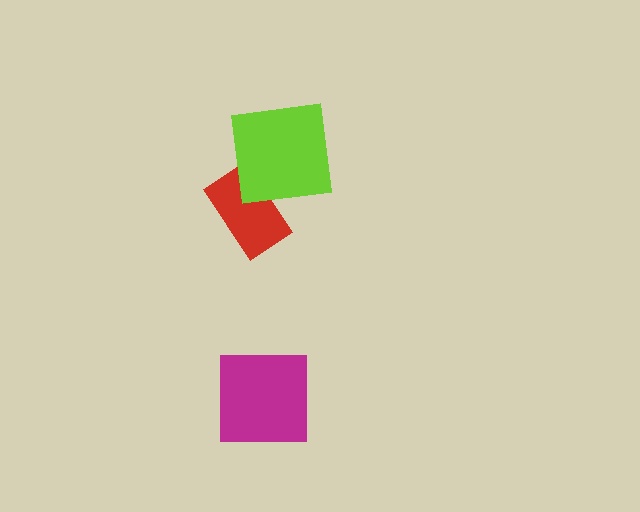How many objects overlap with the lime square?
1 object overlaps with the lime square.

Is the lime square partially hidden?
No, no other shape covers it.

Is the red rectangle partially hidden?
Yes, it is partially covered by another shape.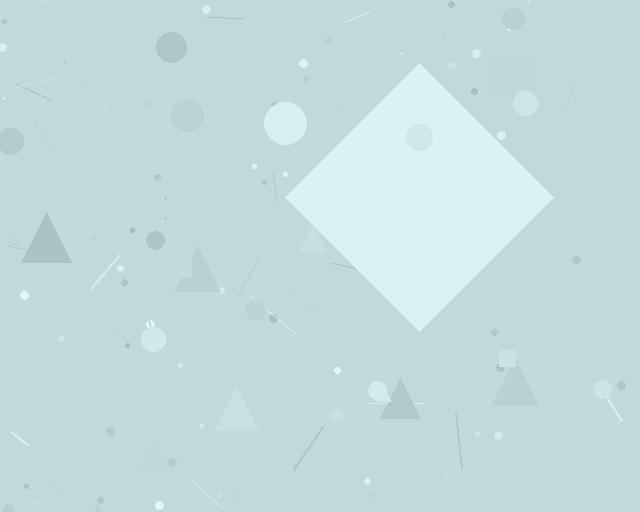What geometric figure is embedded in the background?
A diamond is embedded in the background.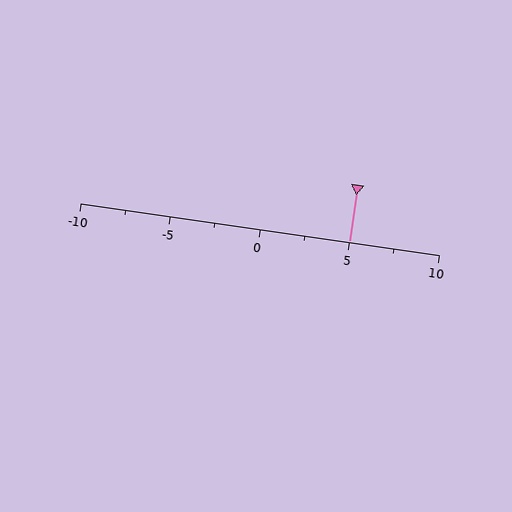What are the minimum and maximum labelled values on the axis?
The axis runs from -10 to 10.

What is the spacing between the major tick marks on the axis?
The major ticks are spaced 5 apart.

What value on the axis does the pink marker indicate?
The marker indicates approximately 5.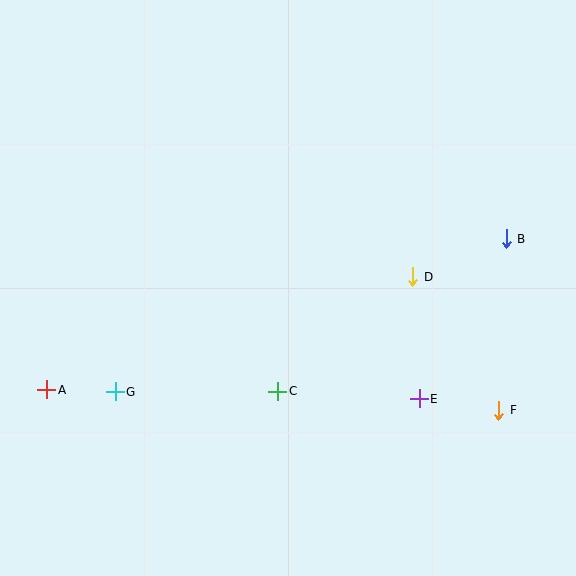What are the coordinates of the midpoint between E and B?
The midpoint between E and B is at (463, 319).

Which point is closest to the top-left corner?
Point A is closest to the top-left corner.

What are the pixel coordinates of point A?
Point A is at (47, 390).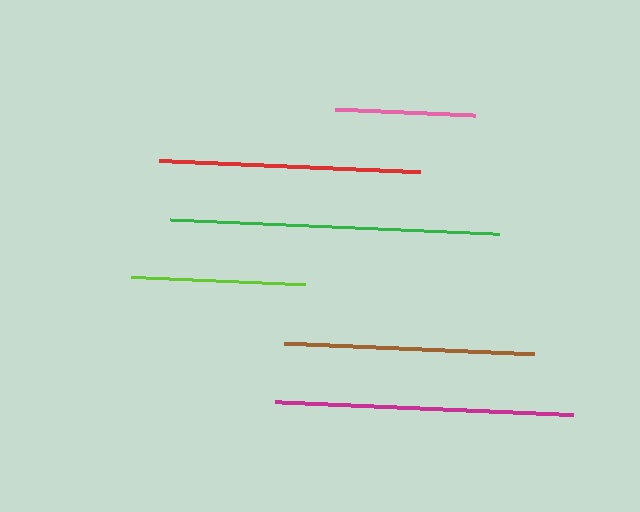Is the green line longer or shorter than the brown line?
The green line is longer than the brown line.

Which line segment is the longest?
The green line is the longest at approximately 329 pixels.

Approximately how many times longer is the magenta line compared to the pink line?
The magenta line is approximately 2.1 times the length of the pink line.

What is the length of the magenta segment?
The magenta segment is approximately 299 pixels long.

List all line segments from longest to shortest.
From longest to shortest: green, magenta, red, brown, lime, pink.